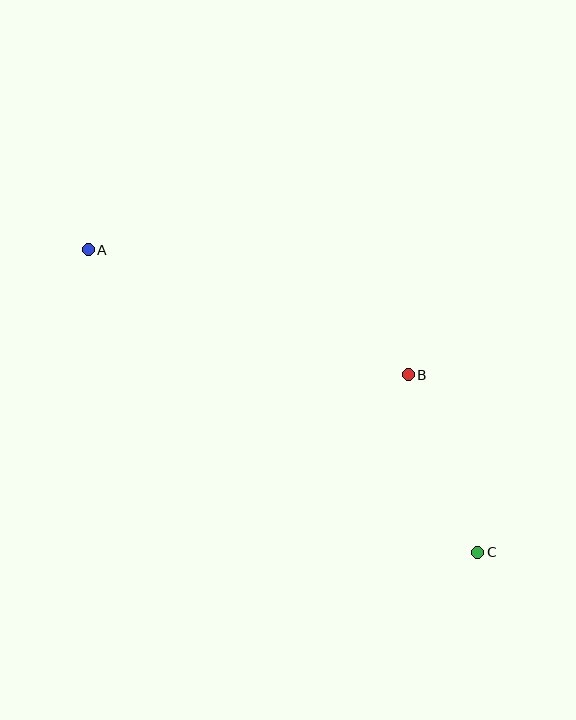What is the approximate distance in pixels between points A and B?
The distance between A and B is approximately 343 pixels.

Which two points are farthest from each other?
Points A and C are farthest from each other.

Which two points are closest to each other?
Points B and C are closest to each other.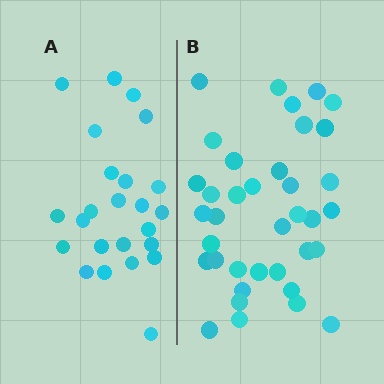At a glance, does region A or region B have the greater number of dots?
Region B (the right region) has more dots.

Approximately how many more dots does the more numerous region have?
Region B has approximately 15 more dots than region A.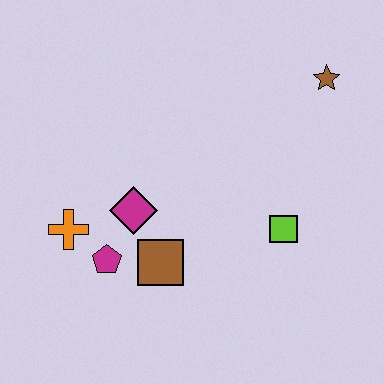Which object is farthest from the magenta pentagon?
The brown star is farthest from the magenta pentagon.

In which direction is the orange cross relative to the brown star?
The orange cross is to the left of the brown star.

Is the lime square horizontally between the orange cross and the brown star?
Yes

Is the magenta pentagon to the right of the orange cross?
Yes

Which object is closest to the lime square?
The brown square is closest to the lime square.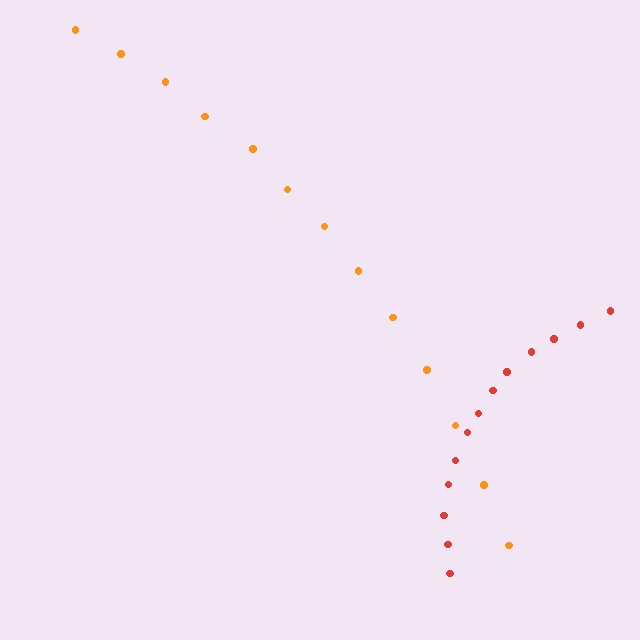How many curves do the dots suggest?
There are 2 distinct paths.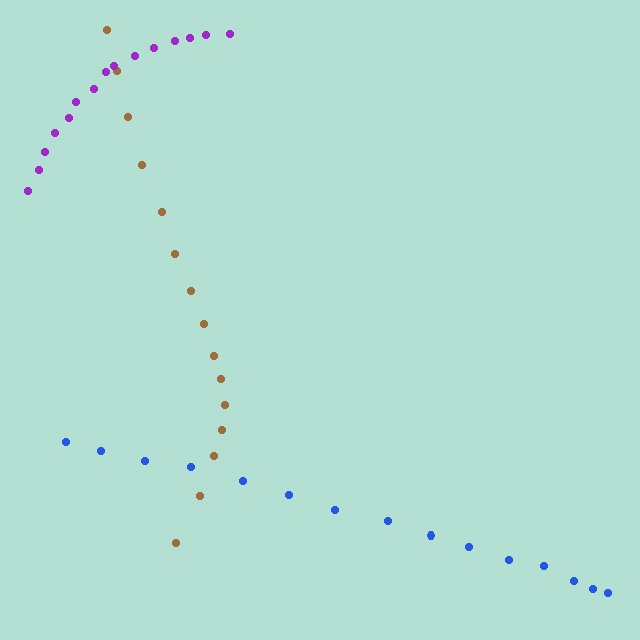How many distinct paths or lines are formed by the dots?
There are 3 distinct paths.